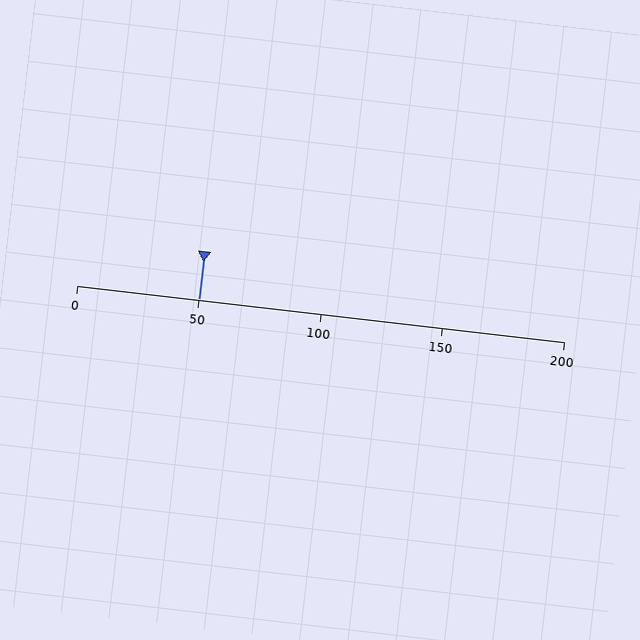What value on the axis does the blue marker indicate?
The marker indicates approximately 50.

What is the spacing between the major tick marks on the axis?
The major ticks are spaced 50 apart.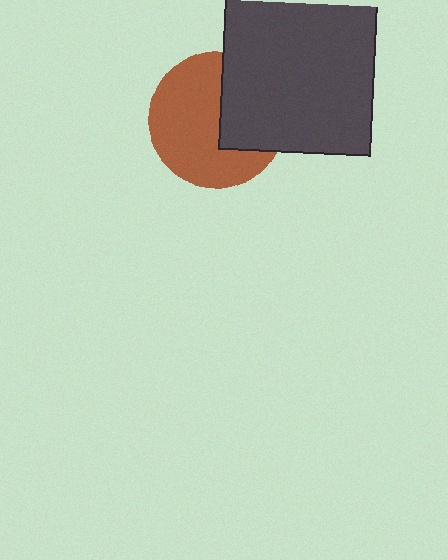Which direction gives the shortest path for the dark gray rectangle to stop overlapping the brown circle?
Moving right gives the shortest separation.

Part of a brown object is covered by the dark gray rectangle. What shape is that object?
It is a circle.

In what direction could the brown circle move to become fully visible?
The brown circle could move left. That would shift it out from behind the dark gray rectangle entirely.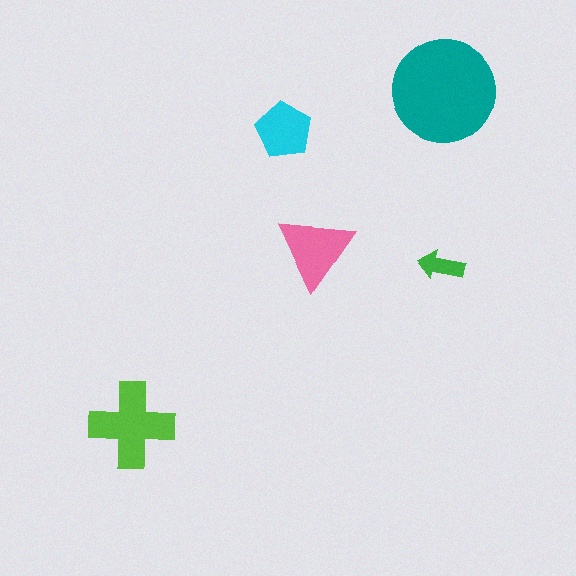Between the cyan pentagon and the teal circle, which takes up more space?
The teal circle.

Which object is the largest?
The teal circle.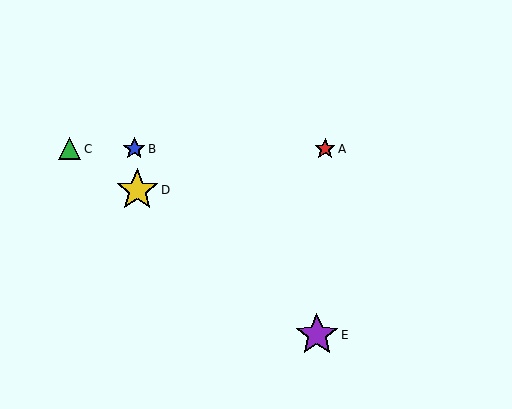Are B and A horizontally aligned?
Yes, both are at y≈149.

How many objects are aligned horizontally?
3 objects (A, B, C) are aligned horizontally.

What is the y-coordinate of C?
Object C is at y≈149.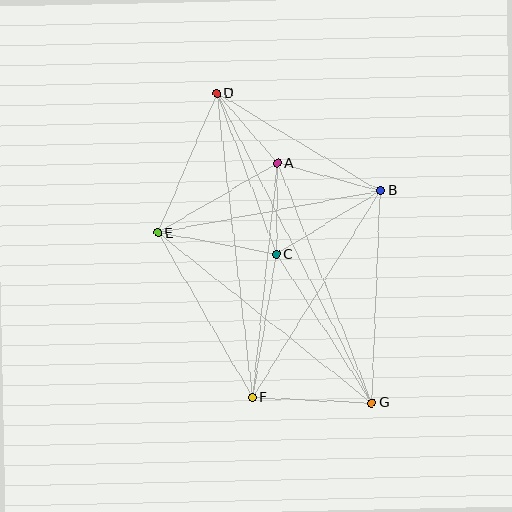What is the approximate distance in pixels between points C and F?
The distance between C and F is approximately 145 pixels.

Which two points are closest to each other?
Points A and C are closest to each other.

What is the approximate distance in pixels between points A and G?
The distance between A and G is approximately 258 pixels.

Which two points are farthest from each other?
Points D and G are farthest from each other.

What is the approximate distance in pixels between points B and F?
The distance between B and F is approximately 243 pixels.